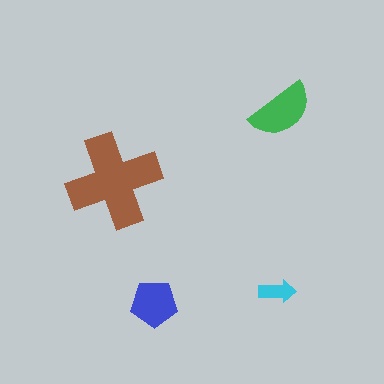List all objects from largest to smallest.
The brown cross, the green semicircle, the blue pentagon, the cyan arrow.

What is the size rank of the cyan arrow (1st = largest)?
4th.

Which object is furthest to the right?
The green semicircle is rightmost.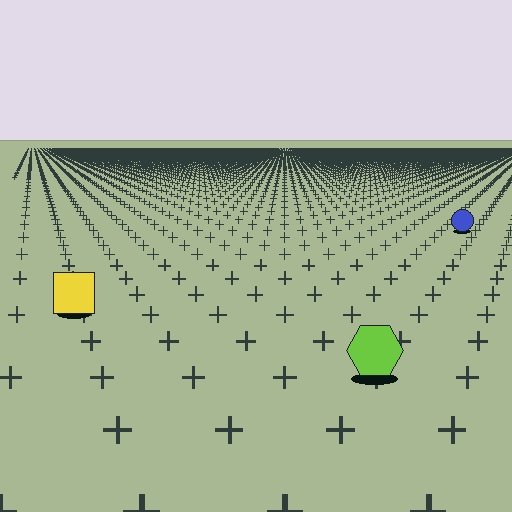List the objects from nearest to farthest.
From nearest to farthest: the lime hexagon, the yellow square, the blue circle.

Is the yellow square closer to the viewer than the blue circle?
Yes. The yellow square is closer — you can tell from the texture gradient: the ground texture is coarser near it.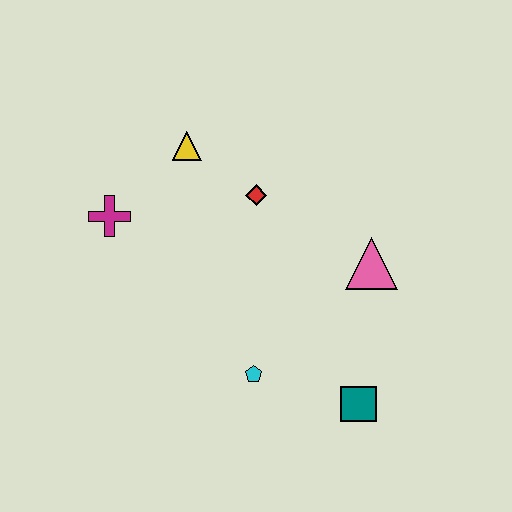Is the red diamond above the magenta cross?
Yes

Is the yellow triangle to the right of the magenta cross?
Yes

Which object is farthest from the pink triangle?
The magenta cross is farthest from the pink triangle.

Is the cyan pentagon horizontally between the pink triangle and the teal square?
No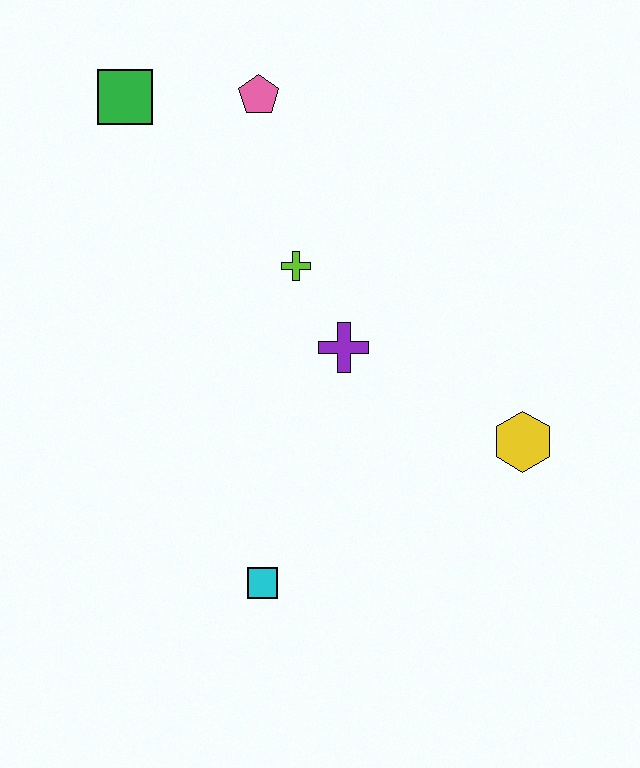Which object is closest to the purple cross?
The lime cross is closest to the purple cross.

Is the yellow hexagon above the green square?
No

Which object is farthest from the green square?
The yellow hexagon is farthest from the green square.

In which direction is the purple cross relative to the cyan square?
The purple cross is above the cyan square.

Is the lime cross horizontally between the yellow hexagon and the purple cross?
No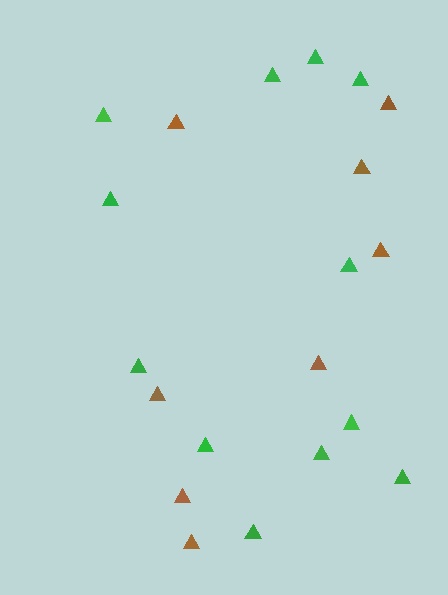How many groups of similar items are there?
There are 2 groups: one group of brown triangles (8) and one group of green triangles (12).